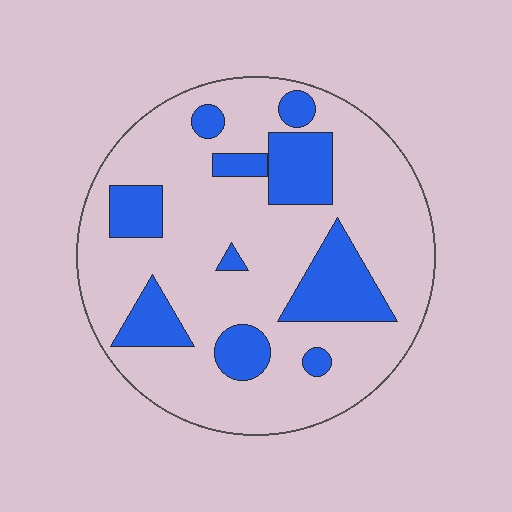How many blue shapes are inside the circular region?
10.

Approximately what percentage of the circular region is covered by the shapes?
Approximately 25%.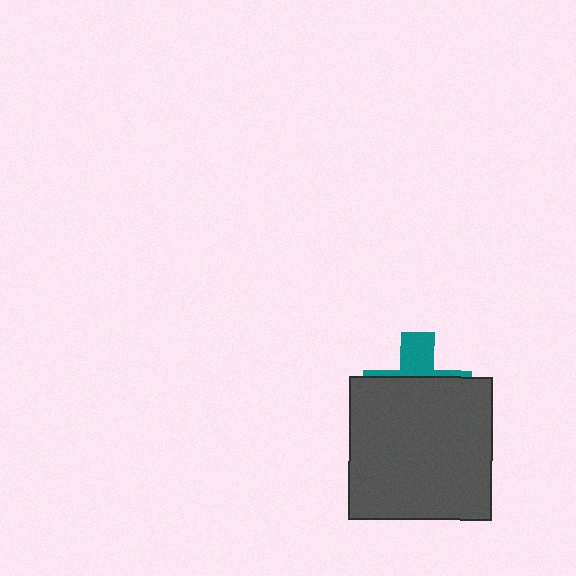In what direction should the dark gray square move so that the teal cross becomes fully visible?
The dark gray square should move down. That is the shortest direction to clear the overlap and leave the teal cross fully visible.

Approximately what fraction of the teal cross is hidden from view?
Roughly 69% of the teal cross is hidden behind the dark gray square.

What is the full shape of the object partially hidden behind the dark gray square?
The partially hidden object is a teal cross.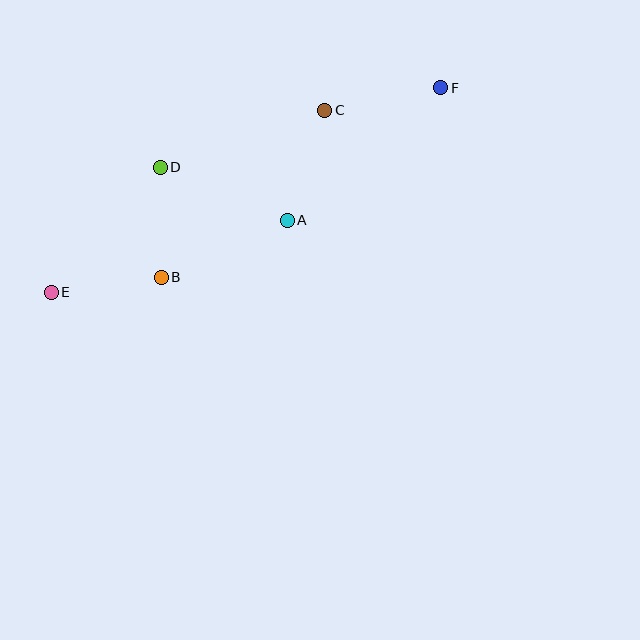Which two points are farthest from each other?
Points E and F are farthest from each other.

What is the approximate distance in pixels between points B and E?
The distance between B and E is approximately 111 pixels.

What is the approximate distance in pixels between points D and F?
The distance between D and F is approximately 291 pixels.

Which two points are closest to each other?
Points B and D are closest to each other.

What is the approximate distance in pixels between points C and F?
The distance between C and F is approximately 118 pixels.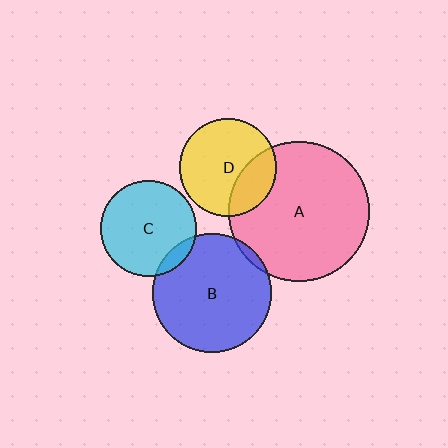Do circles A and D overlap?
Yes.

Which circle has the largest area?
Circle A (pink).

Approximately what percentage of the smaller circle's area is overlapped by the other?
Approximately 25%.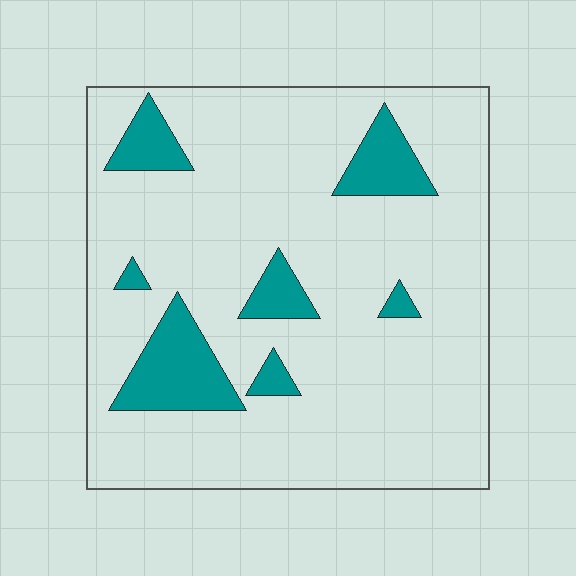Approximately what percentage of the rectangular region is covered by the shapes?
Approximately 15%.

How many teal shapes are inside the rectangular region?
7.